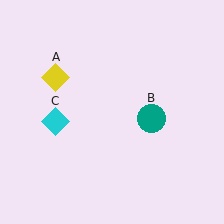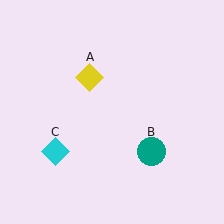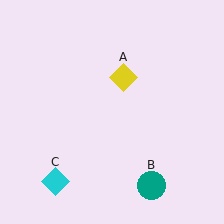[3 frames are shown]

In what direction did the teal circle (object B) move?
The teal circle (object B) moved down.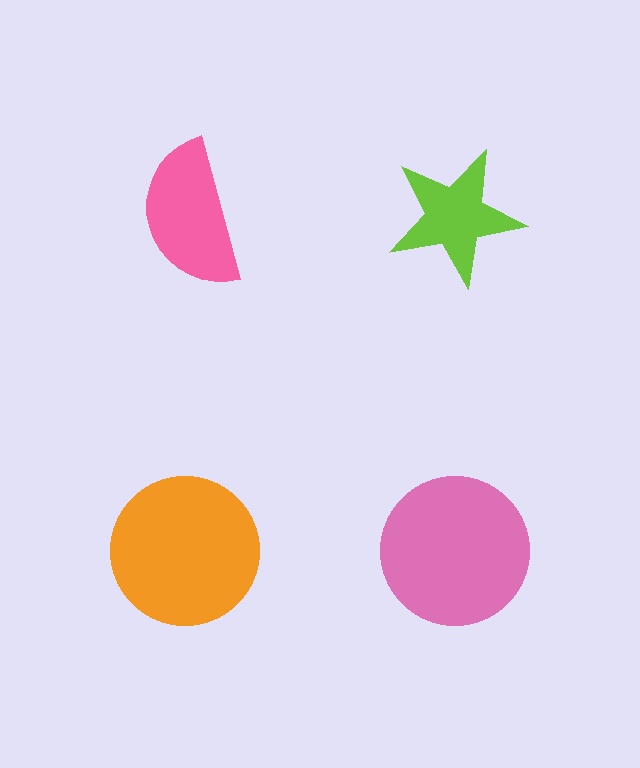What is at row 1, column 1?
A pink semicircle.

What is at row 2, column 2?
A pink circle.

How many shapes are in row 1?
2 shapes.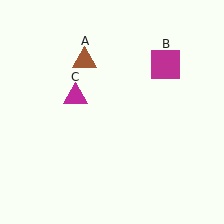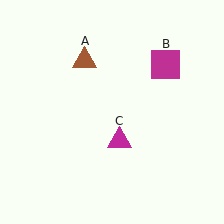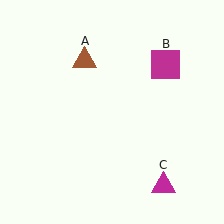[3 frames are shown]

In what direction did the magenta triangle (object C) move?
The magenta triangle (object C) moved down and to the right.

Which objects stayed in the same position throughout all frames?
Brown triangle (object A) and magenta square (object B) remained stationary.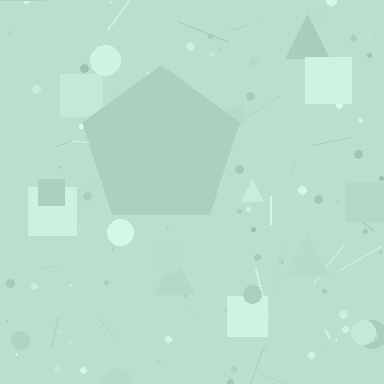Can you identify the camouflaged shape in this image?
The camouflaged shape is a pentagon.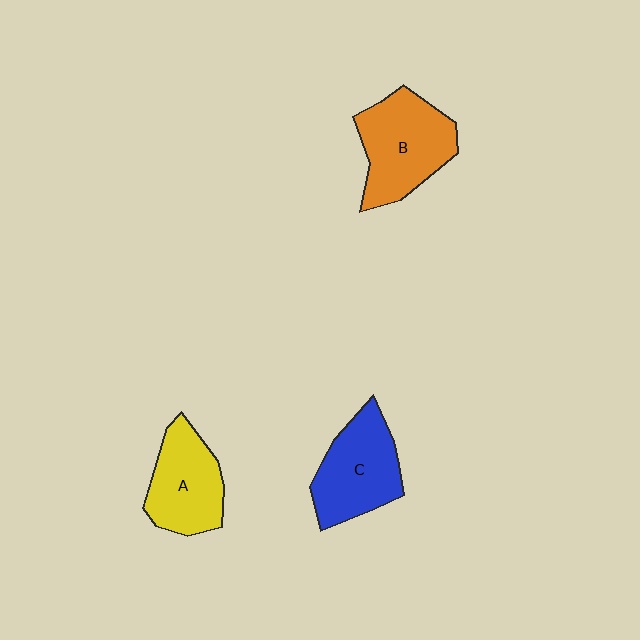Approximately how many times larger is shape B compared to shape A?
Approximately 1.2 times.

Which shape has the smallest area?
Shape A (yellow).